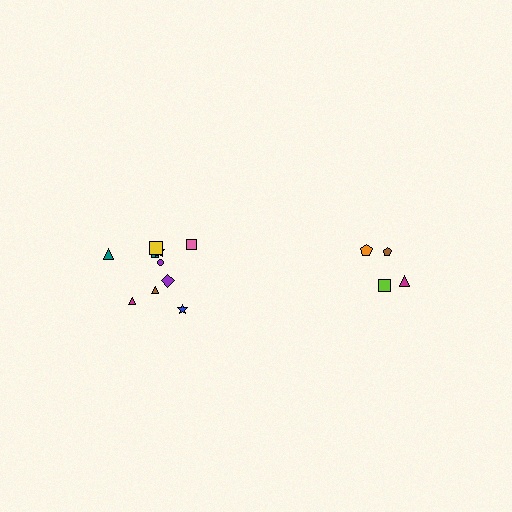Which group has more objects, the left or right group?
The left group.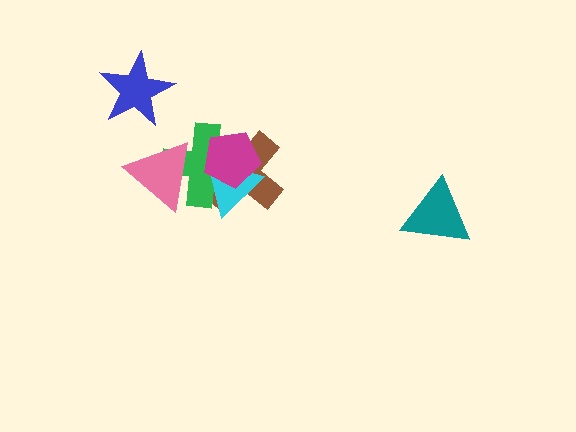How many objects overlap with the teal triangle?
0 objects overlap with the teal triangle.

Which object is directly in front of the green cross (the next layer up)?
The cyan triangle is directly in front of the green cross.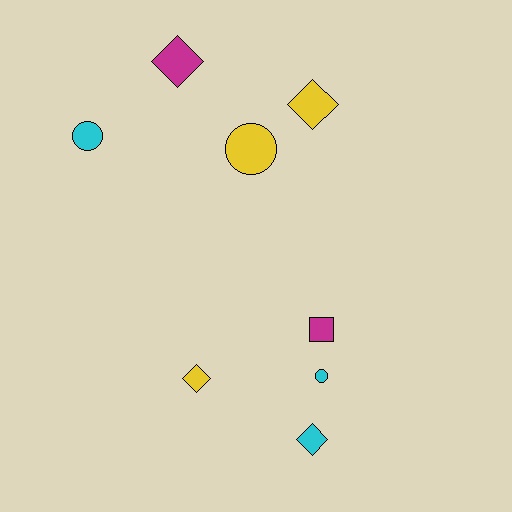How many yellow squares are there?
There are no yellow squares.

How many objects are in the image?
There are 8 objects.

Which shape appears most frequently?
Diamond, with 4 objects.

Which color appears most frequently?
Cyan, with 3 objects.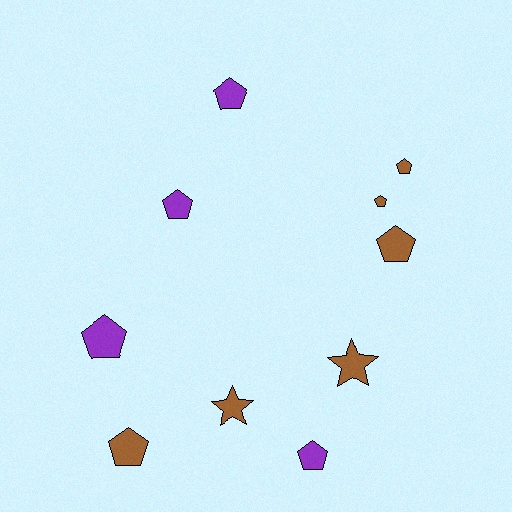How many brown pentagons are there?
There are 4 brown pentagons.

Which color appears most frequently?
Brown, with 6 objects.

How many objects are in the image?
There are 10 objects.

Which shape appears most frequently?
Pentagon, with 8 objects.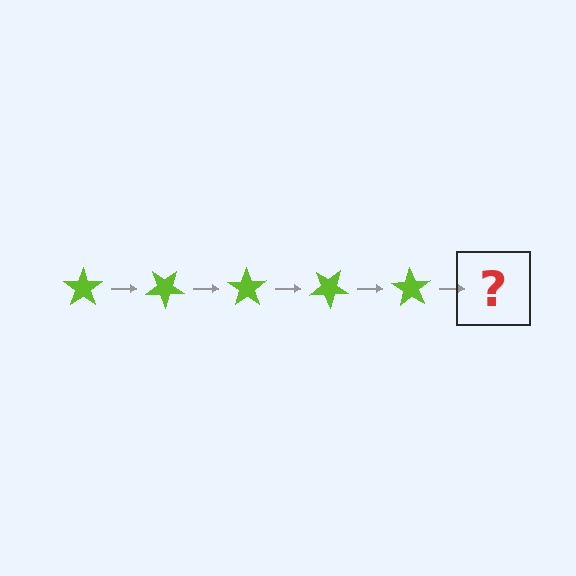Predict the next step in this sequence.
The next step is a lime star rotated 175 degrees.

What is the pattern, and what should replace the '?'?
The pattern is that the star rotates 35 degrees each step. The '?' should be a lime star rotated 175 degrees.